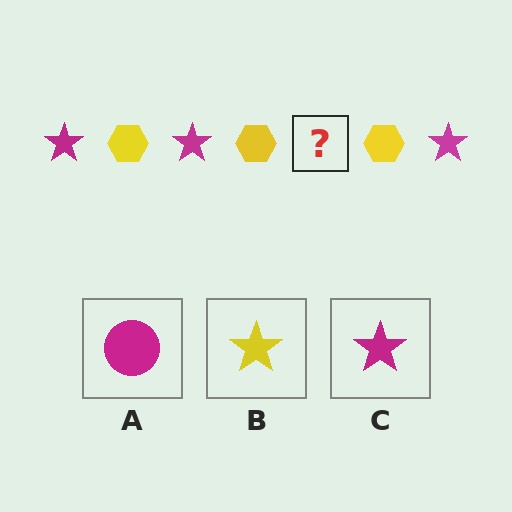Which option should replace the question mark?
Option C.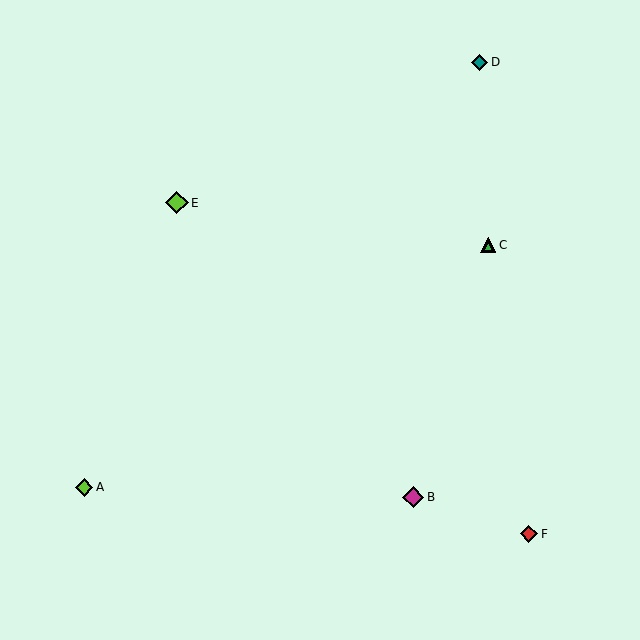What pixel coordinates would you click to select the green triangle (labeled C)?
Click at (488, 245) to select the green triangle C.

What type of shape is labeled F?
Shape F is a red diamond.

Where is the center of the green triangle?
The center of the green triangle is at (488, 245).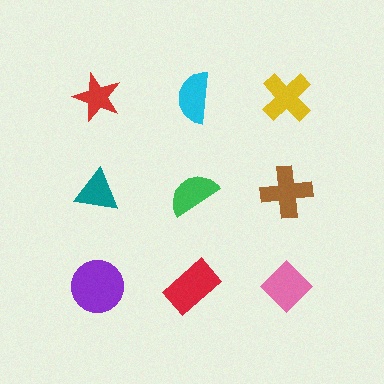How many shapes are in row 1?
3 shapes.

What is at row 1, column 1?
A red star.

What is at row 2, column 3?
A brown cross.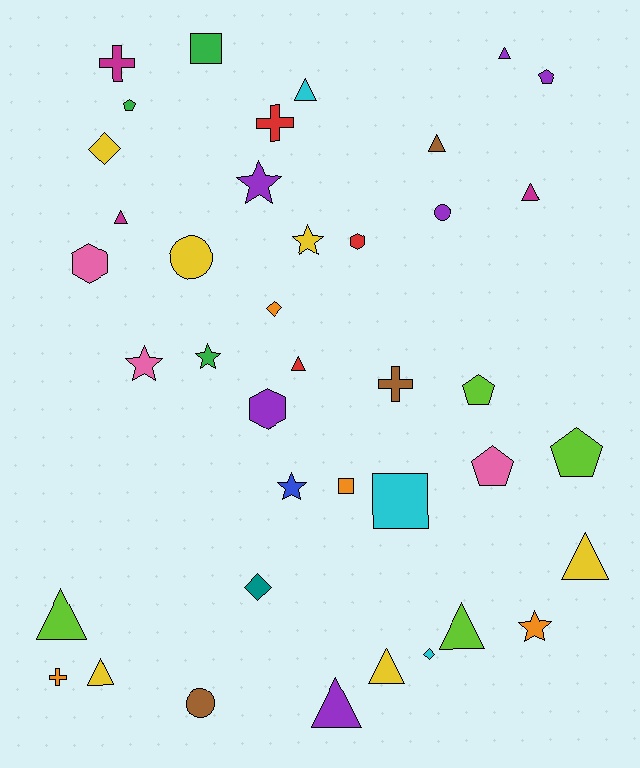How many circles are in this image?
There are 3 circles.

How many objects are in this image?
There are 40 objects.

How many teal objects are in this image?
There is 1 teal object.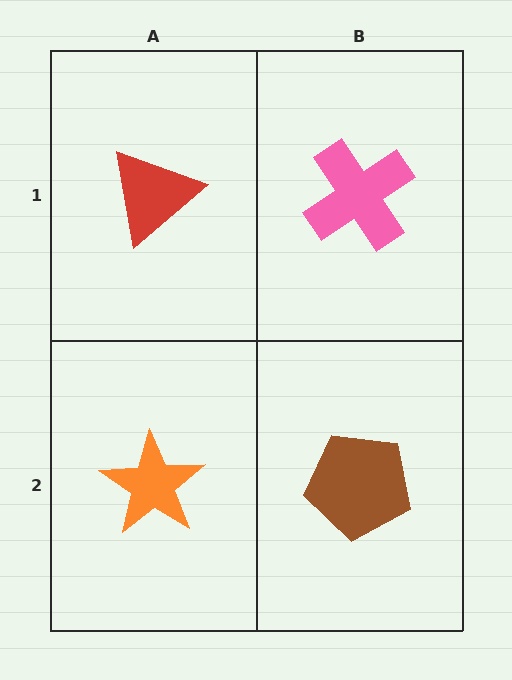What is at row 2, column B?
A brown pentagon.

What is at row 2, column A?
An orange star.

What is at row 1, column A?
A red triangle.